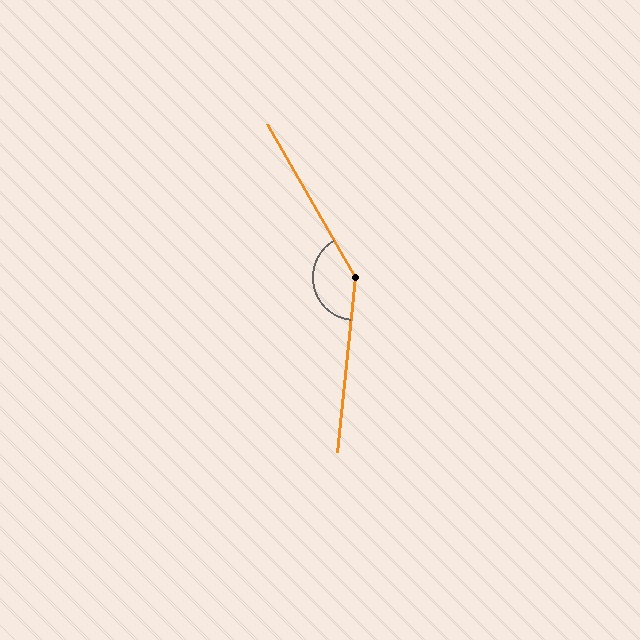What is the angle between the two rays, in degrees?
Approximately 144 degrees.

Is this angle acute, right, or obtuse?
It is obtuse.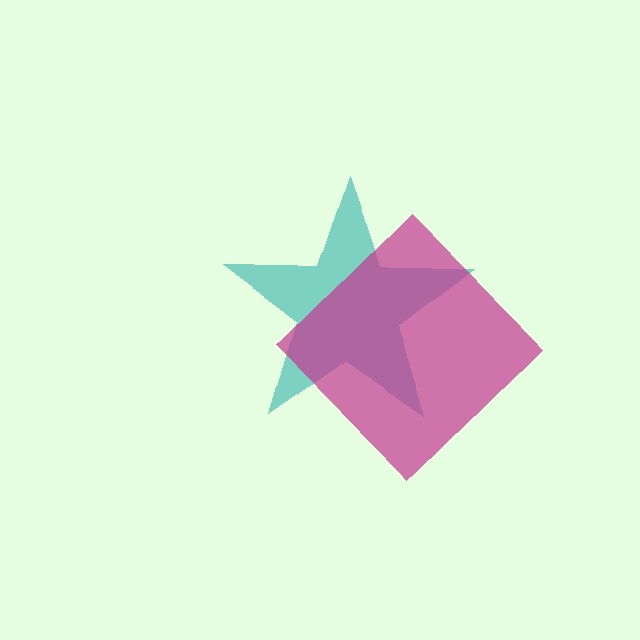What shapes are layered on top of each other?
The layered shapes are: a teal star, a magenta diamond.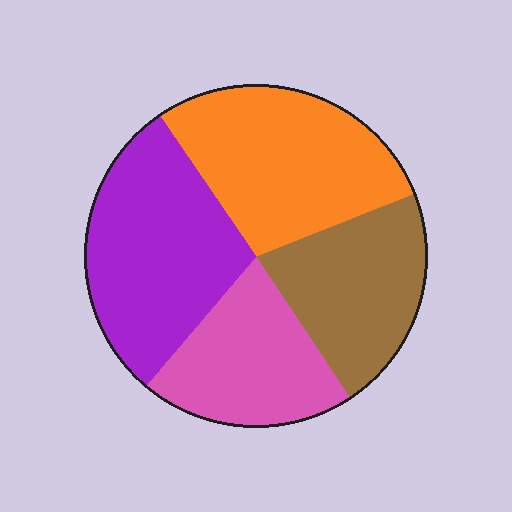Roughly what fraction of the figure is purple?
Purple covers roughly 30% of the figure.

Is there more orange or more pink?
Orange.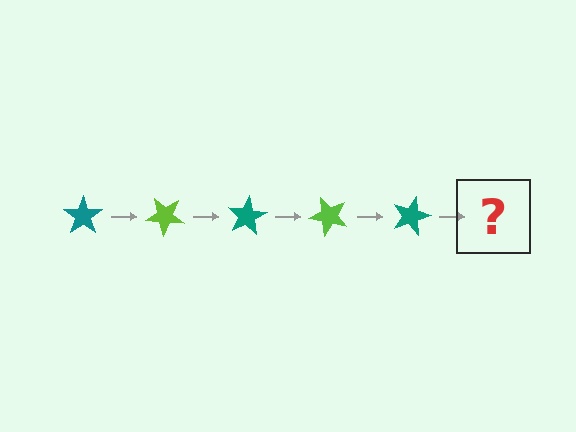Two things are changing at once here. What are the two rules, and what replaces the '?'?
The two rules are that it rotates 40 degrees each step and the color cycles through teal and lime. The '?' should be a lime star, rotated 200 degrees from the start.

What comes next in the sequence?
The next element should be a lime star, rotated 200 degrees from the start.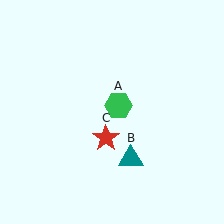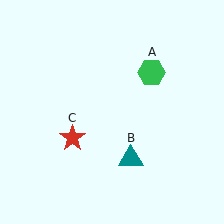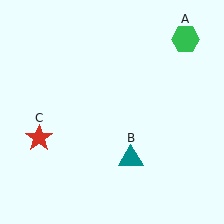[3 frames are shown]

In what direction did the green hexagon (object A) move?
The green hexagon (object A) moved up and to the right.